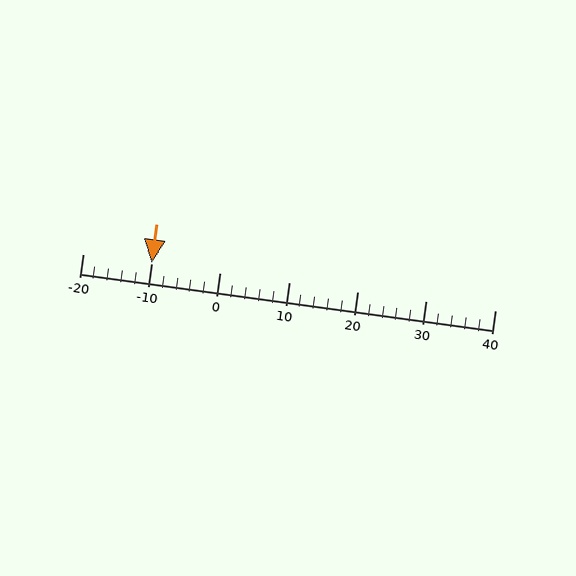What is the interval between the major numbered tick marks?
The major tick marks are spaced 10 units apart.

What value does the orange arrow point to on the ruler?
The orange arrow points to approximately -10.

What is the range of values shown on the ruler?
The ruler shows values from -20 to 40.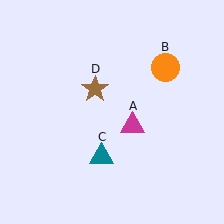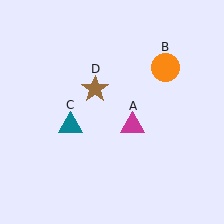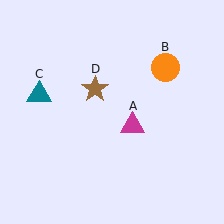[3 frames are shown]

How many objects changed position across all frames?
1 object changed position: teal triangle (object C).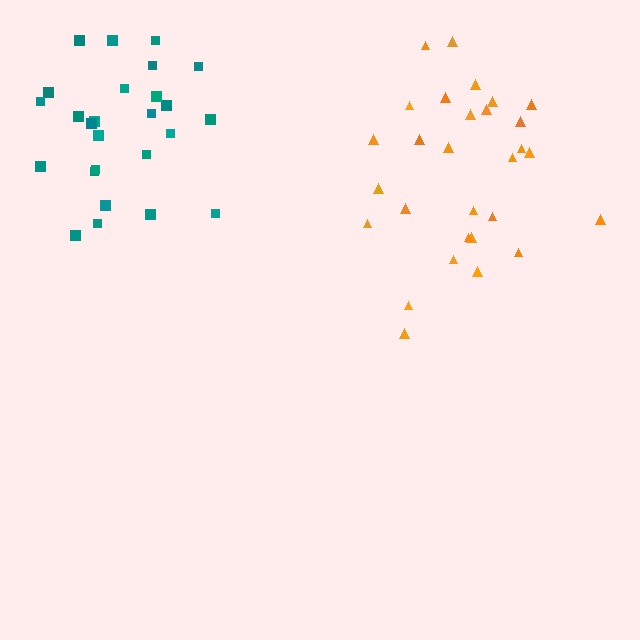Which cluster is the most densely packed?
Teal.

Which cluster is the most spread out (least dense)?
Orange.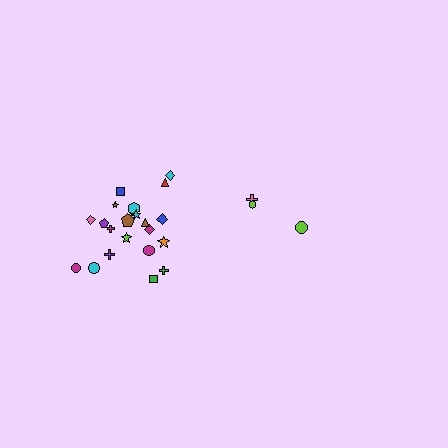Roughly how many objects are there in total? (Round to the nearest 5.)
Roughly 25 objects in total.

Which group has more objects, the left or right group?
The left group.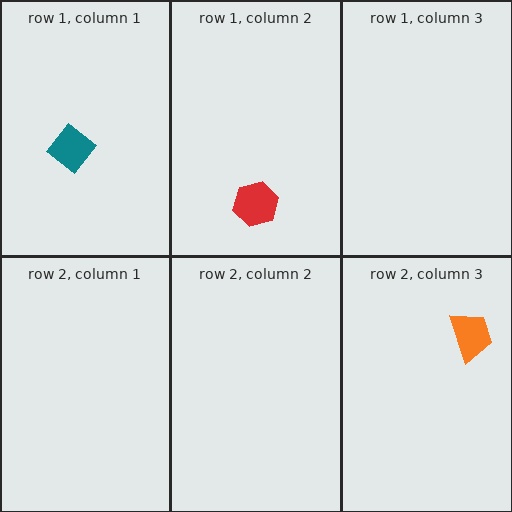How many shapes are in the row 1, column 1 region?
1.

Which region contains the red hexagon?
The row 1, column 2 region.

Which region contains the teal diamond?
The row 1, column 1 region.